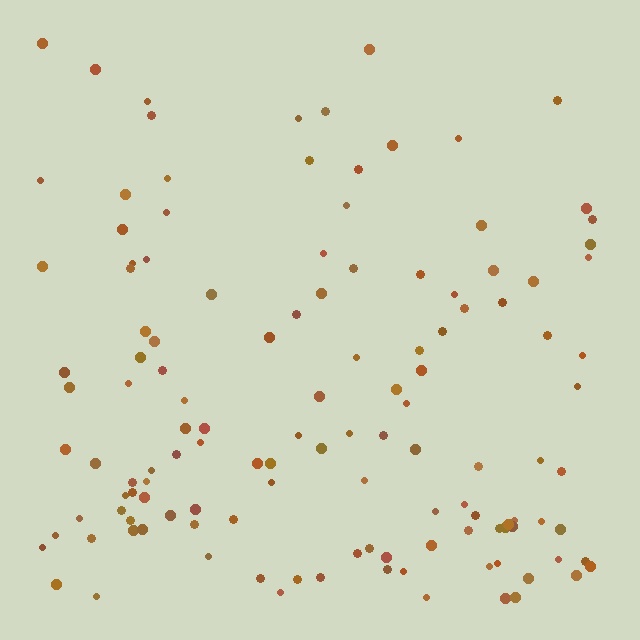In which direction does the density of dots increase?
From top to bottom, with the bottom side densest.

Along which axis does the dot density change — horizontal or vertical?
Vertical.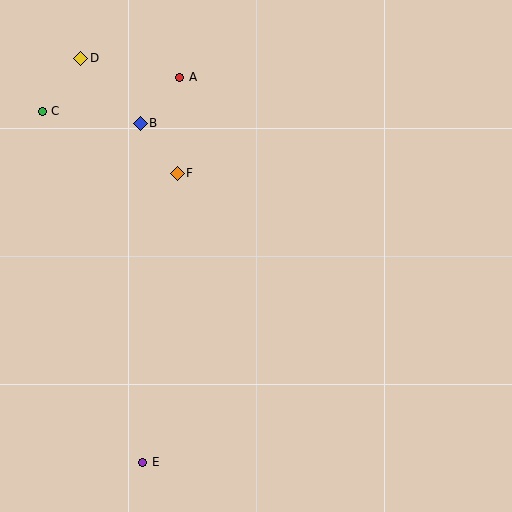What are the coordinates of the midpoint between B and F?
The midpoint between B and F is at (159, 148).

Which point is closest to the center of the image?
Point F at (177, 173) is closest to the center.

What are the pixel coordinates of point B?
Point B is at (140, 123).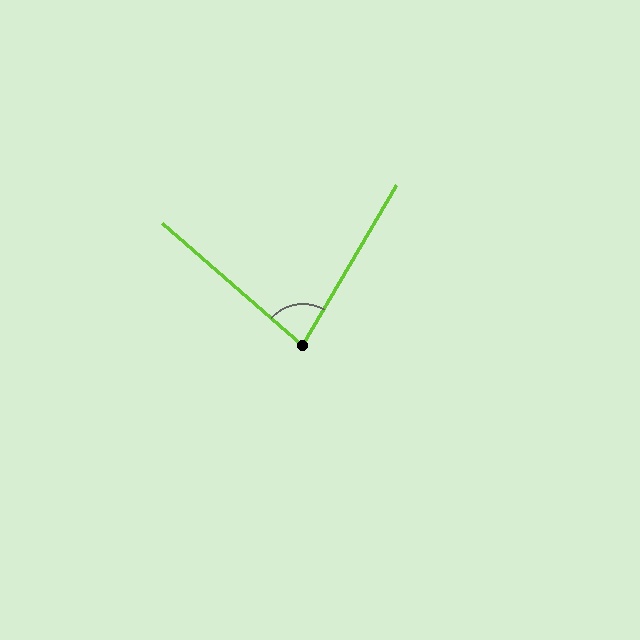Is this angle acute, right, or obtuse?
It is acute.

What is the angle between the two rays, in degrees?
Approximately 79 degrees.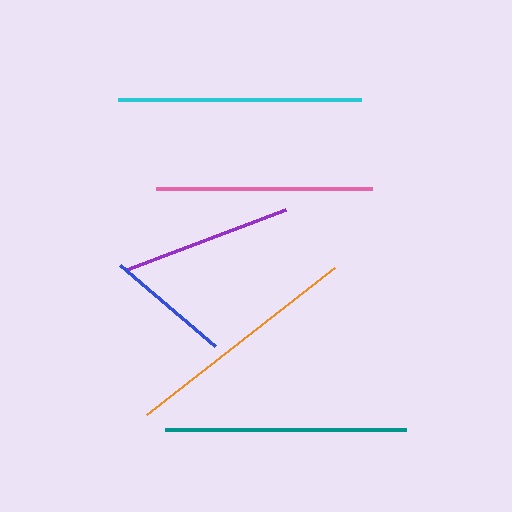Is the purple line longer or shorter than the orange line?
The orange line is longer than the purple line.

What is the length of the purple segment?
The purple segment is approximately 169 pixels long.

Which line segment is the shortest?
The blue line is the shortest at approximately 125 pixels.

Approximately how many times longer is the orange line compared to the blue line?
The orange line is approximately 1.9 times the length of the blue line.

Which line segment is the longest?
The cyan line is the longest at approximately 243 pixels.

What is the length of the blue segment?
The blue segment is approximately 125 pixels long.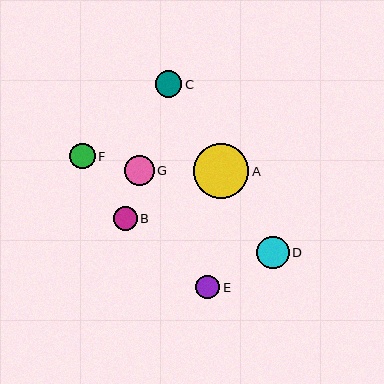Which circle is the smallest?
Circle B is the smallest with a size of approximately 24 pixels.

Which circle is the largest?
Circle A is the largest with a size of approximately 55 pixels.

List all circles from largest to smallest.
From largest to smallest: A, D, G, C, F, E, B.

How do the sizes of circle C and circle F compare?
Circle C and circle F are approximately the same size.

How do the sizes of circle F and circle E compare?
Circle F and circle E are approximately the same size.